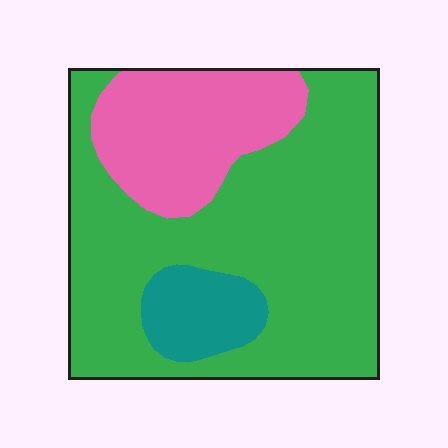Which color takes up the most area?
Green, at roughly 65%.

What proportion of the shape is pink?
Pink covers 24% of the shape.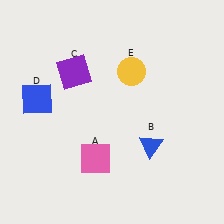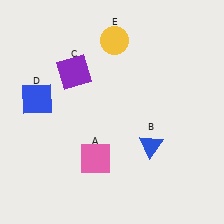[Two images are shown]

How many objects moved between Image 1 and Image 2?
1 object moved between the two images.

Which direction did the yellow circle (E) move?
The yellow circle (E) moved up.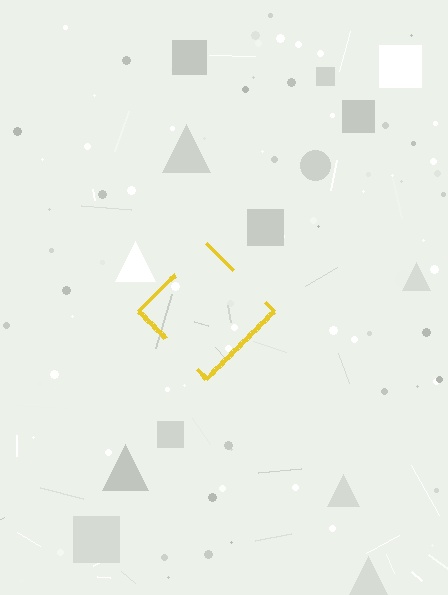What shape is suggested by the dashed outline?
The dashed outline suggests a diamond.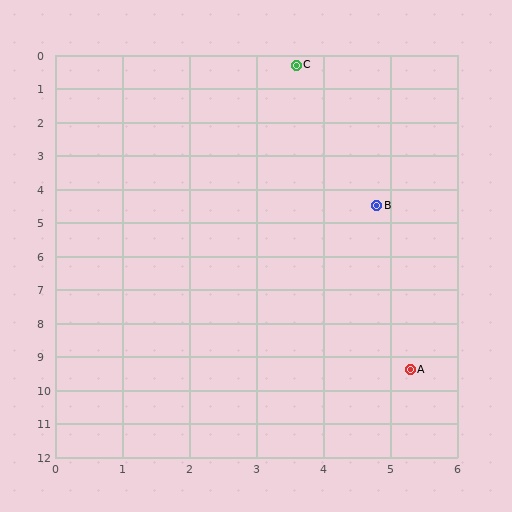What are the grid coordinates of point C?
Point C is at approximately (3.6, 0.3).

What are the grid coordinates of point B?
Point B is at approximately (4.8, 4.5).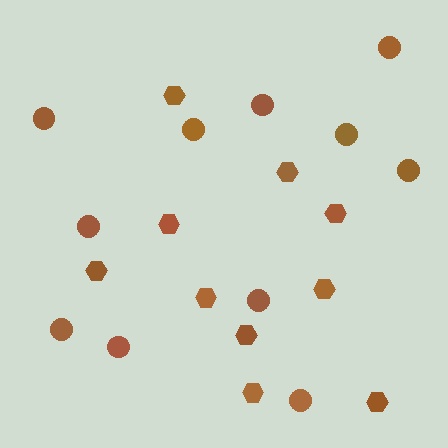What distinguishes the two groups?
There are 2 groups: one group of circles (11) and one group of hexagons (10).